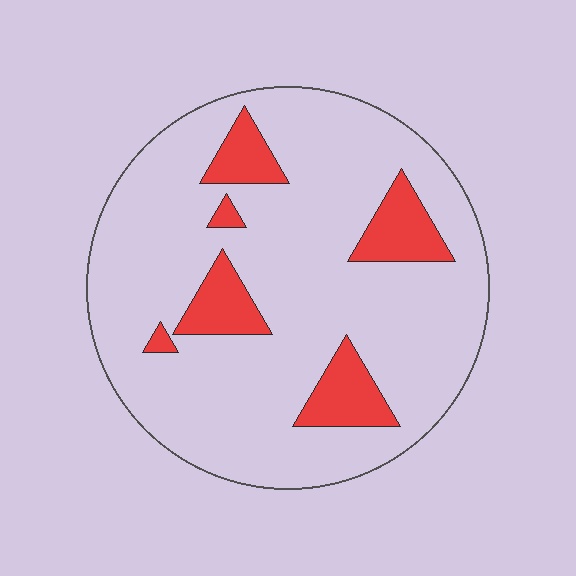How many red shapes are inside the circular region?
6.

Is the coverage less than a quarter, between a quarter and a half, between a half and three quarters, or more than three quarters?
Less than a quarter.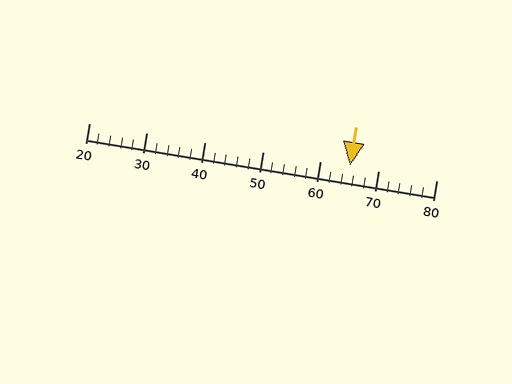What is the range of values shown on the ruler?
The ruler shows values from 20 to 80.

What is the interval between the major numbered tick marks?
The major tick marks are spaced 10 units apart.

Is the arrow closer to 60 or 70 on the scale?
The arrow is closer to 70.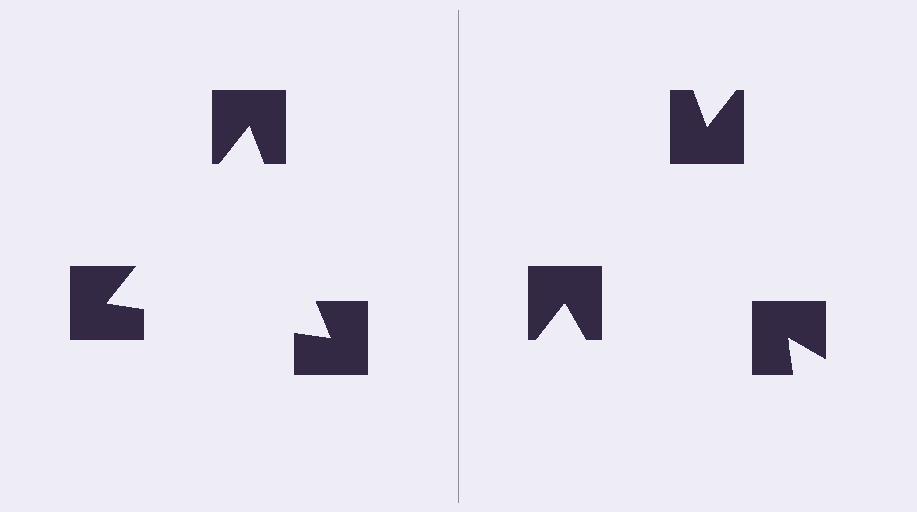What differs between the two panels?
The notched squares are positioned identically on both sides; only the wedge orientations differ. On the left they align to a triangle; on the right they are misaligned.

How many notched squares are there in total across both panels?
6 — 3 on each side.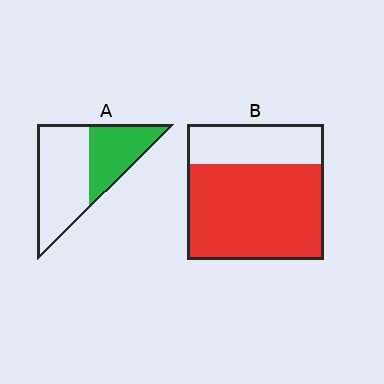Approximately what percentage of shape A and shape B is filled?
A is approximately 40% and B is approximately 70%.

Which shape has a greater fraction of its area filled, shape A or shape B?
Shape B.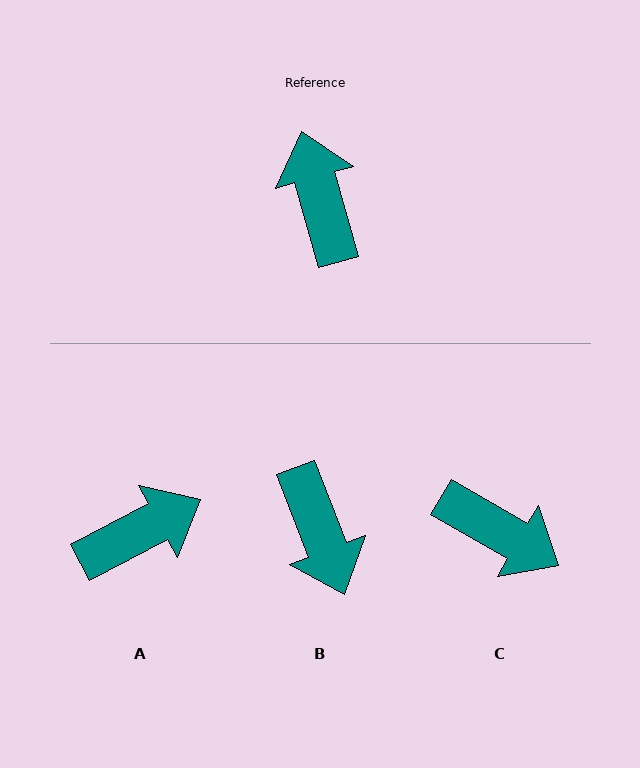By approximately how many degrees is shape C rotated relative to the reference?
Approximately 136 degrees clockwise.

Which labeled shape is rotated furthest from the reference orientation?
B, about 175 degrees away.